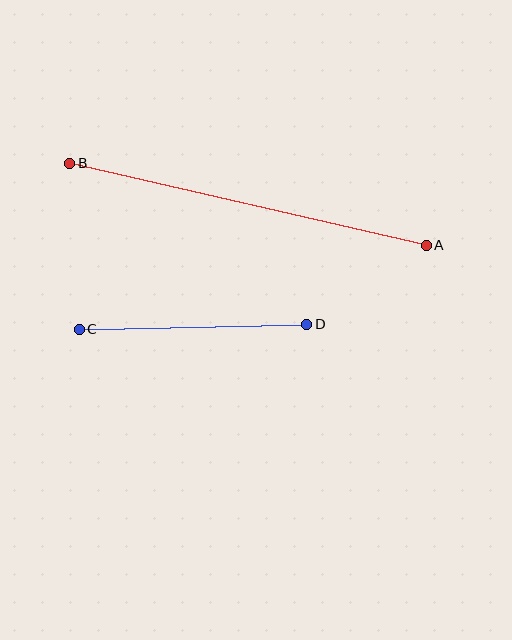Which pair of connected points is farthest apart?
Points A and B are farthest apart.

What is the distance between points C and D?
The distance is approximately 228 pixels.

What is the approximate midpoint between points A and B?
The midpoint is at approximately (248, 204) pixels.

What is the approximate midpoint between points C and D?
The midpoint is at approximately (193, 327) pixels.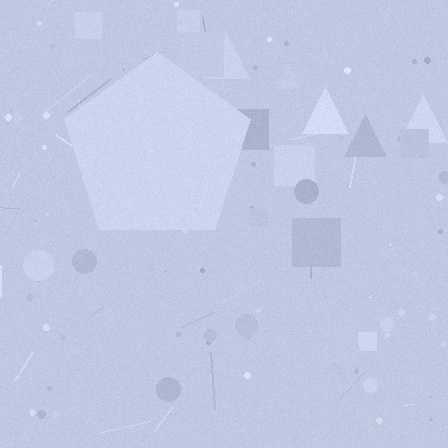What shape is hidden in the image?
A pentagon is hidden in the image.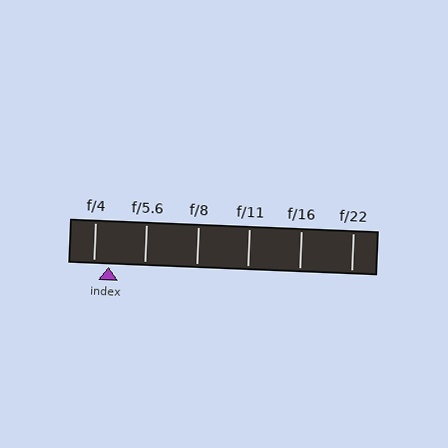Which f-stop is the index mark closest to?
The index mark is closest to f/4.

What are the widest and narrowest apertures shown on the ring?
The widest aperture shown is f/4 and the narrowest is f/22.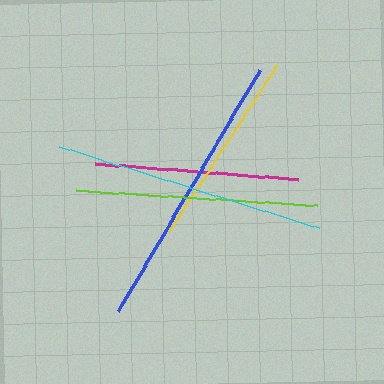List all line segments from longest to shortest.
From longest to shortest: blue, cyan, lime, magenta, yellow.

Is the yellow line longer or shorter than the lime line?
The lime line is longer than the yellow line.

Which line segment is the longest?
The blue line is the longest at approximately 279 pixels.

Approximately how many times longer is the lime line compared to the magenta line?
The lime line is approximately 1.2 times the length of the magenta line.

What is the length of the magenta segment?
The magenta segment is approximately 203 pixels long.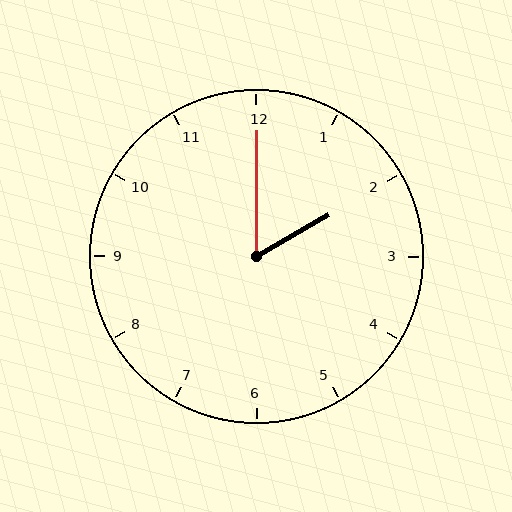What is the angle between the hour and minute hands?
Approximately 60 degrees.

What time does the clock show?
2:00.